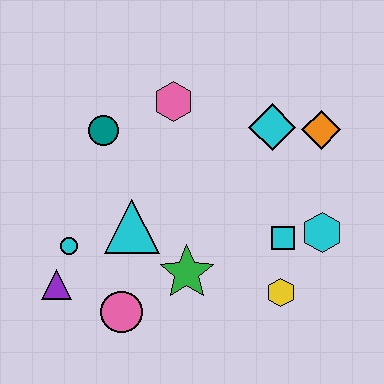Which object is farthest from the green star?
The orange diamond is farthest from the green star.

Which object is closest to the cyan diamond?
The orange diamond is closest to the cyan diamond.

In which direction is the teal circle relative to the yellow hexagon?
The teal circle is to the left of the yellow hexagon.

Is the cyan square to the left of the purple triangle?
No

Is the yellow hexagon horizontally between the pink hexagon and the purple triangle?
No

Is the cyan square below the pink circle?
No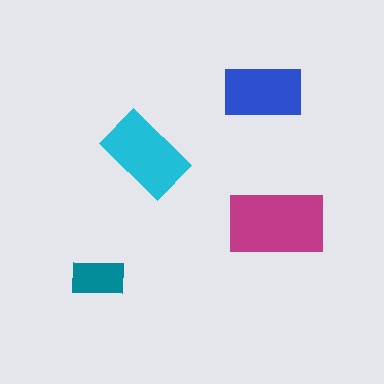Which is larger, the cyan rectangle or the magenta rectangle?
The magenta one.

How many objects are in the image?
There are 4 objects in the image.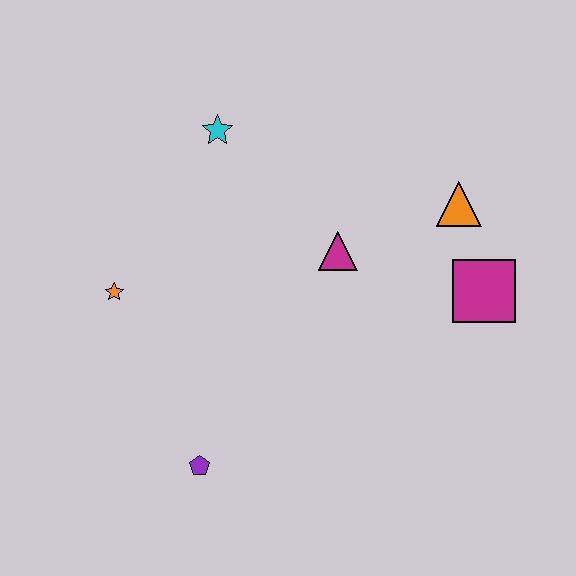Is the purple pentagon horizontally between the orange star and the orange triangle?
Yes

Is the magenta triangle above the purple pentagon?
Yes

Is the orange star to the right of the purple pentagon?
No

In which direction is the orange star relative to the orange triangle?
The orange star is to the left of the orange triangle.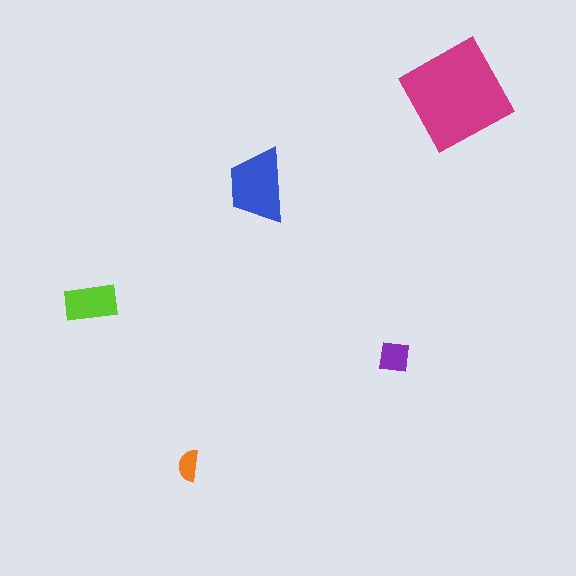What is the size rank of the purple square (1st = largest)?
4th.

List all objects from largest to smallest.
The magenta square, the blue trapezoid, the lime rectangle, the purple square, the orange semicircle.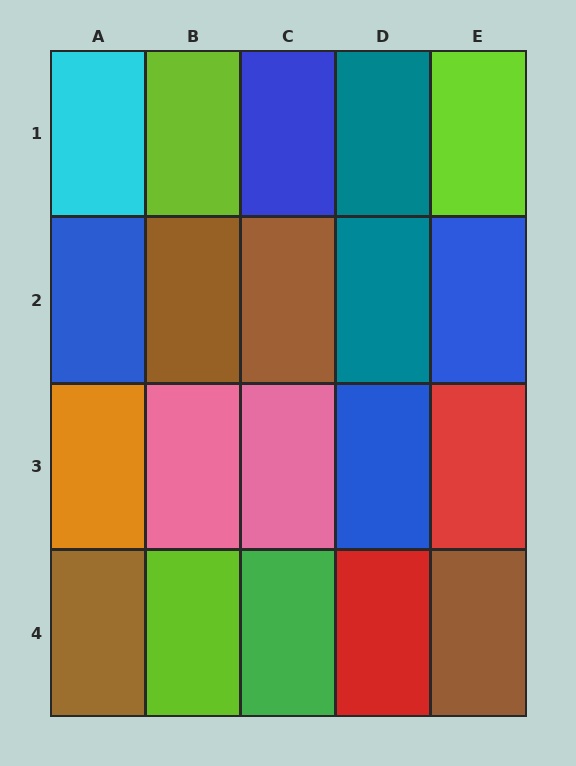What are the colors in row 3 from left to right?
Orange, pink, pink, blue, red.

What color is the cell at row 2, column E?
Blue.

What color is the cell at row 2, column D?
Teal.